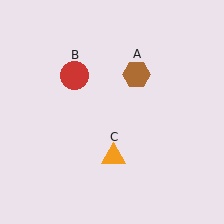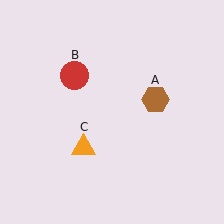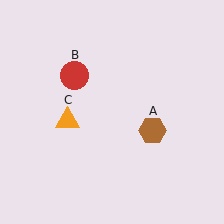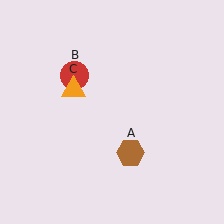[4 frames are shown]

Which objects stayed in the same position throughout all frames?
Red circle (object B) remained stationary.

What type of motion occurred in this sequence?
The brown hexagon (object A), orange triangle (object C) rotated clockwise around the center of the scene.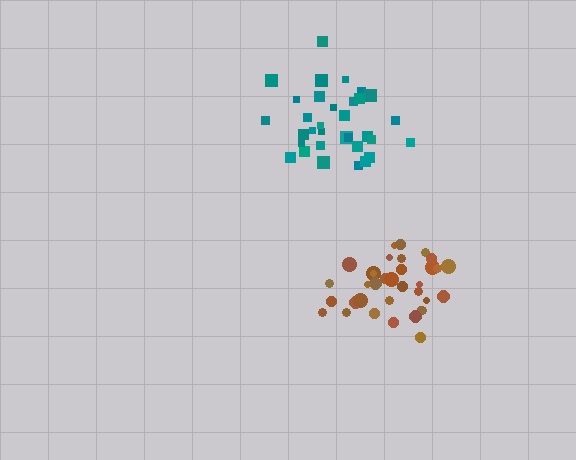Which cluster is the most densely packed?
Teal.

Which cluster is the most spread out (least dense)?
Brown.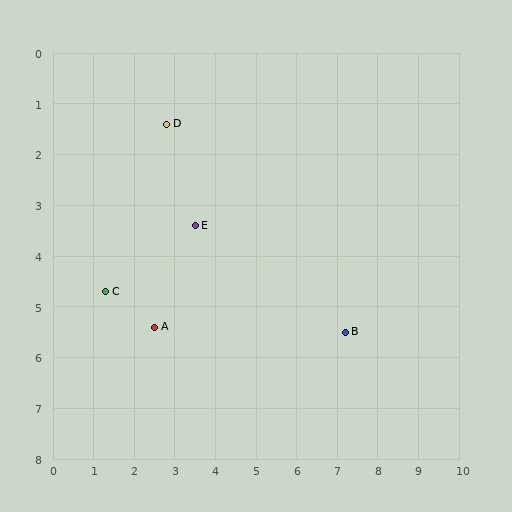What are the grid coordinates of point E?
Point E is at approximately (3.5, 3.4).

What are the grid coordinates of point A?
Point A is at approximately (2.5, 5.4).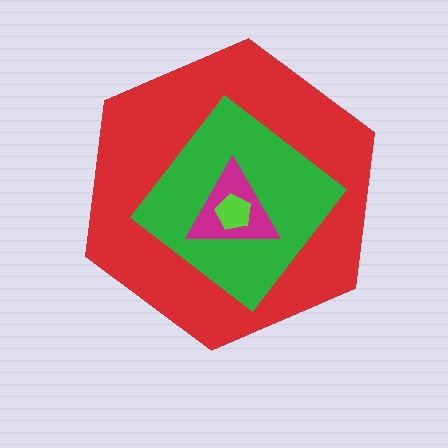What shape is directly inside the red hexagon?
The green diamond.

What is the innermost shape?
The lime pentagon.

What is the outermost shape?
The red hexagon.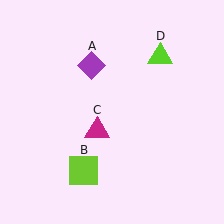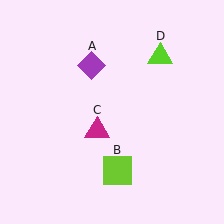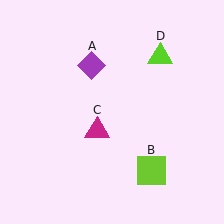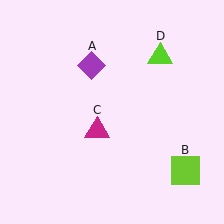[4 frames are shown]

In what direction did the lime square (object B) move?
The lime square (object B) moved right.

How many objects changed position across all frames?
1 object changed position: lime square (object B).